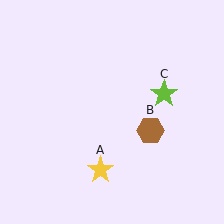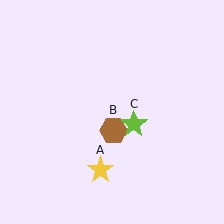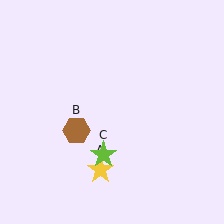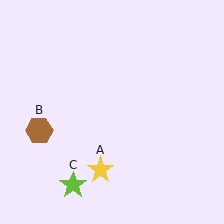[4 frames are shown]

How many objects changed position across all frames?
2 objects changed position: brown hexagon (object B), lime star (object C).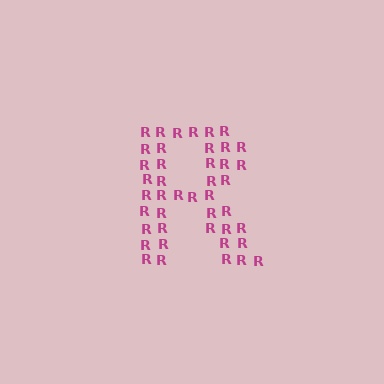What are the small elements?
The small elements are letter R's.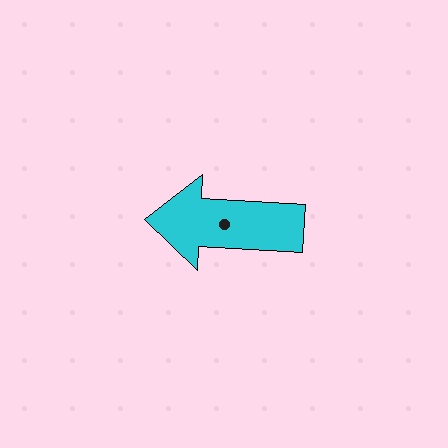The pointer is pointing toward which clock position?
Roughly 9 o'clock.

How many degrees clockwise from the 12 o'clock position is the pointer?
Approximately 273 degrees.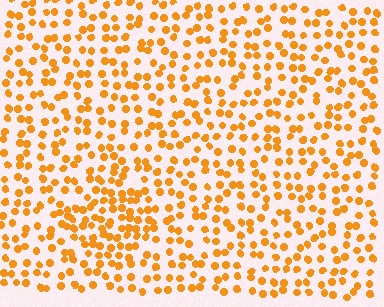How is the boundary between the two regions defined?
The boundary is defined by a change in element density (approximately 1.7x ratio). All elements are the same color, size, and shape.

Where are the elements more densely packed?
The elements are more densely packed inside the diamond boundary.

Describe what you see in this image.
The image contains small orange elements arranged at two different densities. A diamond-shaped region is visible where the elements are more densely packed than the surrounding area.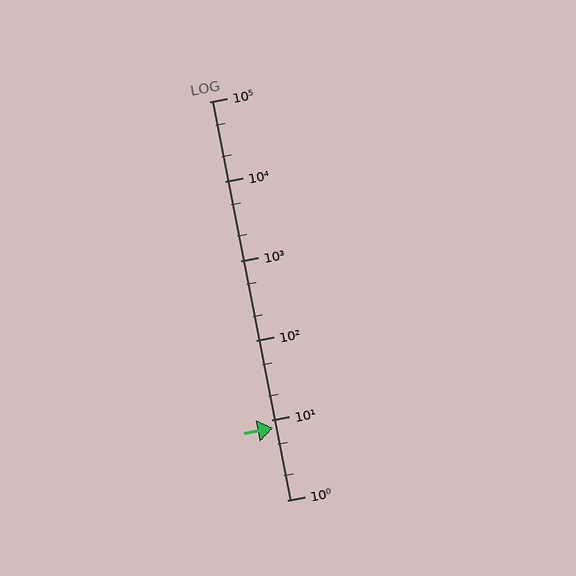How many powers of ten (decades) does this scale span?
The scale spans 5 decades, from 1 to 100000.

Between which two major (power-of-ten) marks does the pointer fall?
The pointer is between 1 and 10.